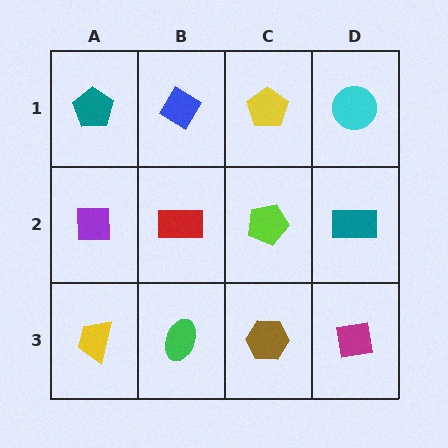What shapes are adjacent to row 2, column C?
A yellow pentagon (row 1, column C), a brown hexagon (row 3, column C), a red rectangle (row 2, column B), a teal rectangle (row 2, column D).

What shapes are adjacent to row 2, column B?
A blue diamond (row 1, column B), a green ellipse (row 3, column B), a purple square (row 2, column A), a lime pentagon (row 2, column C).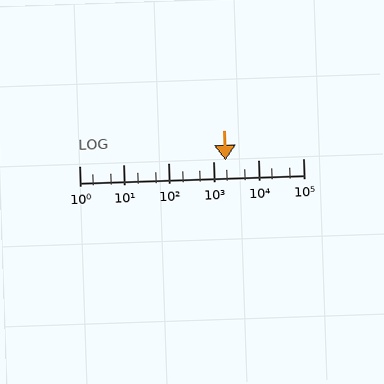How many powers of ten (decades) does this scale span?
The scale spans 5 decades, from 1 to 100000.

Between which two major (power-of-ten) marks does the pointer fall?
The pointer is between 1000 and 10000.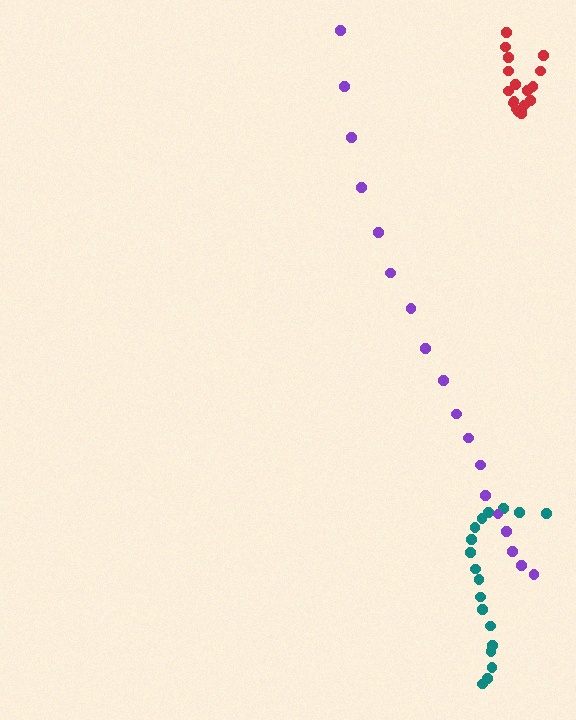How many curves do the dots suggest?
There are 3 distinct paths.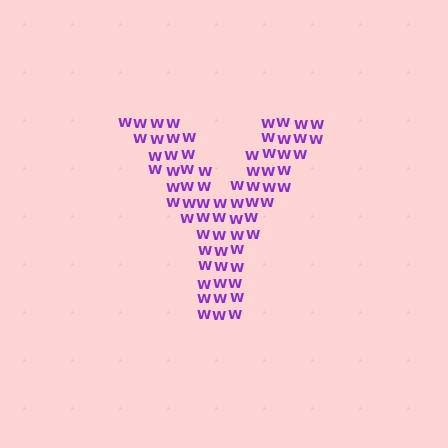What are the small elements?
The small elements are letter W's.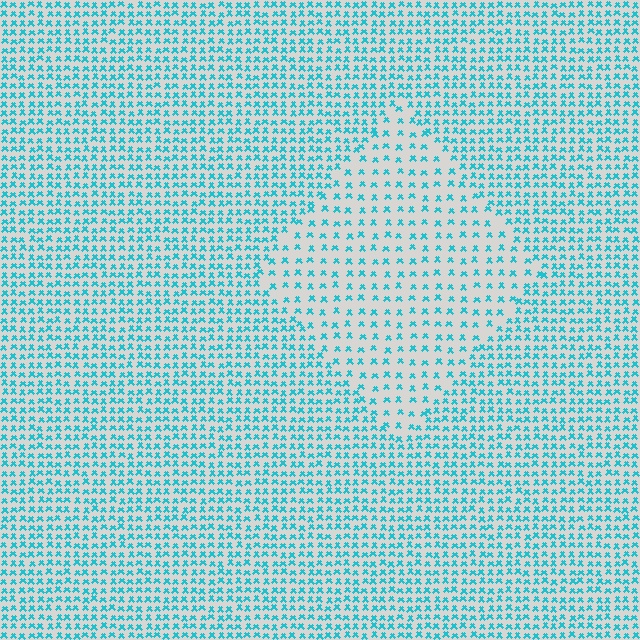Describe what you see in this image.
The image contains small cyan elements arranged at two different densities. A diamond-shaped region is visible where the elements are less densely packed than the surrounding area.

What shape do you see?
I see a diamond.